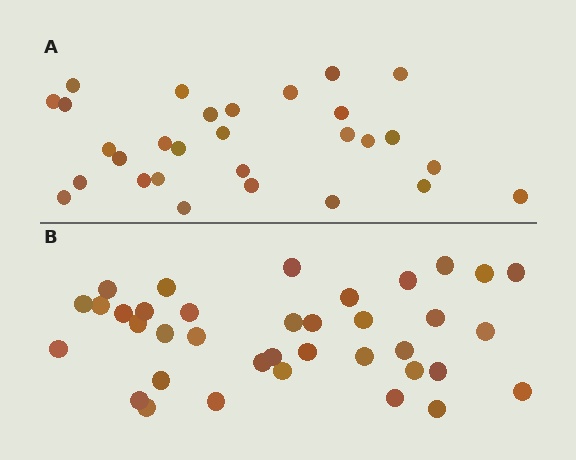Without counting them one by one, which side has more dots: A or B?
Region B (the bottom region) has more dots.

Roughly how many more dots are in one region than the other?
Region B has roughly 8 or so more dots than region A.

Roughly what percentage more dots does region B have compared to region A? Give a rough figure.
About 30% more.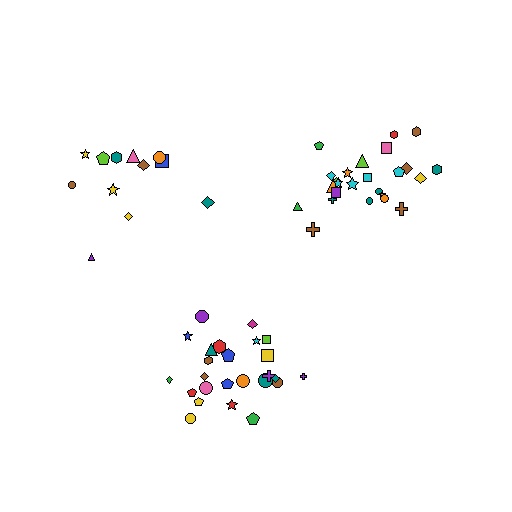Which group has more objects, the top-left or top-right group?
The top-right group.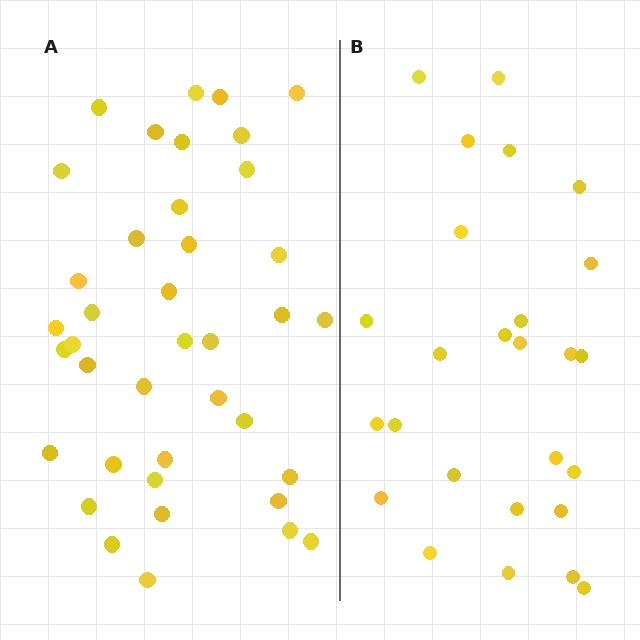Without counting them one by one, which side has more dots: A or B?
Region A (the left region) has more dots.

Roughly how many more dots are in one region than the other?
Region A has approximately 15 more dots than region B.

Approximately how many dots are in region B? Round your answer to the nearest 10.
About 30 dots. (The exact count is 26, which rounds to 30.)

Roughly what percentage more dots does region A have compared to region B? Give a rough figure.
About 50% more.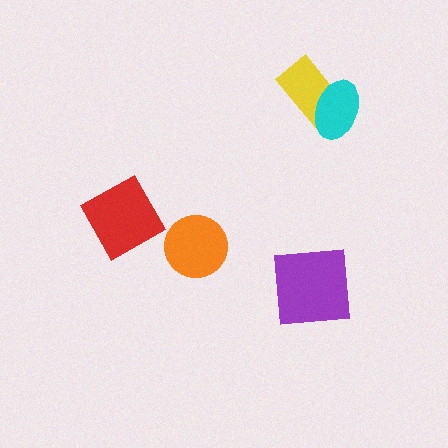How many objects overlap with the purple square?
0 objects overlap with the purple square.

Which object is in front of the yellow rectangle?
The cyan ellipse is in front of the yellow rectangle.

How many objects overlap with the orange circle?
0 objects overlap with the orange circle.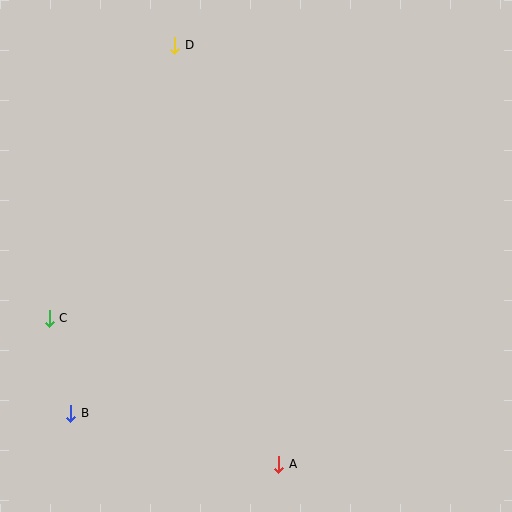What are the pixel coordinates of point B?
Point B is at (71, 413).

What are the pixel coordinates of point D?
Point D is at (175, 45).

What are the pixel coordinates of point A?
Point A is at (279, 464).